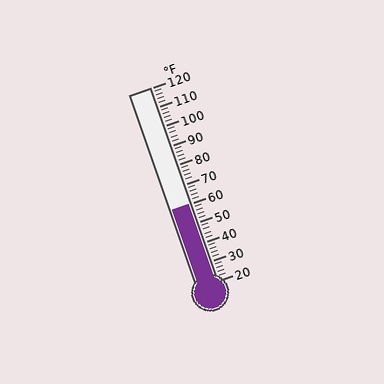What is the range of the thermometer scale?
The thermometer scale ranges from 20°F to 120°F.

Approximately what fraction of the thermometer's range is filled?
The thermometer is filled to approximately 40% of its range.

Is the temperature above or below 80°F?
The temperature is below 80°F.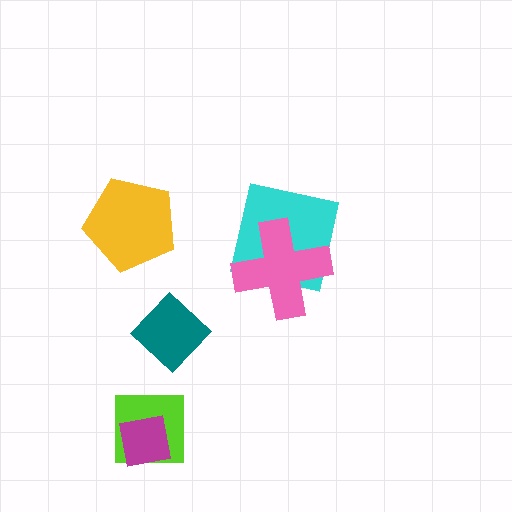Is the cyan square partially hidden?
Yes, it is partially covered by another shape.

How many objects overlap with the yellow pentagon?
0 objects overlap with the yellow pentagon.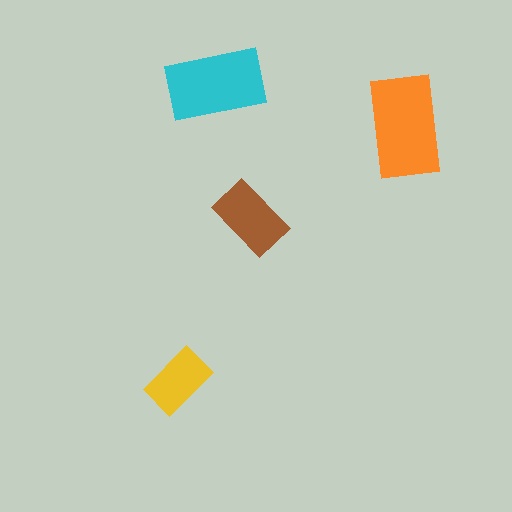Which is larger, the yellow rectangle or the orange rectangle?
The orange one.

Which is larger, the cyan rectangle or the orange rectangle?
The orange one.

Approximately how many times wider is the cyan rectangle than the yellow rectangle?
About 1.5 times wider.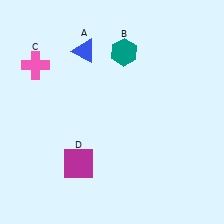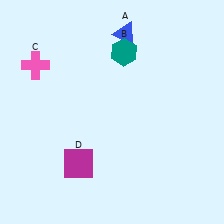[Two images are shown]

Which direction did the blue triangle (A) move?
The blue triangle (A) moved right.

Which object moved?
The blue triangle (A) moved right.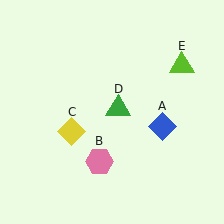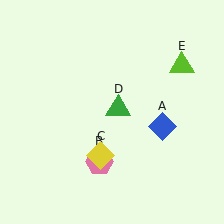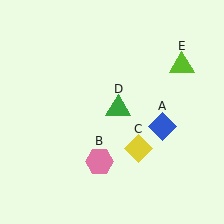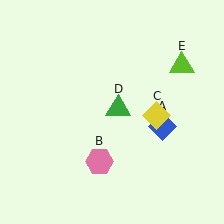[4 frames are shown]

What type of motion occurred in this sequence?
The yellow diamond (object C) rotated counterclockwise around the center of the scene.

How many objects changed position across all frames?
1 object changed position: yellow diamond (object C).